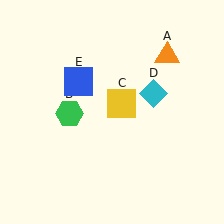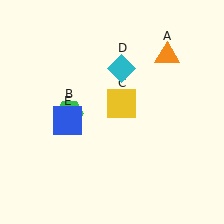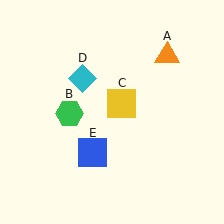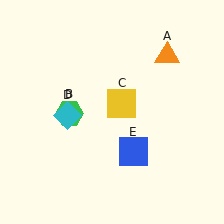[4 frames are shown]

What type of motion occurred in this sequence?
The cyan diamond (object D), blue square (object E) rotated counterclockwise around the center of the scene.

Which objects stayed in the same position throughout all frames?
Orange triangle (object A) and green hexagon (object B) and yellow square (object C) remained stationary.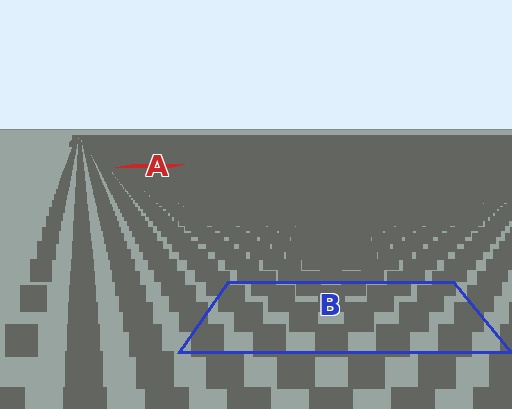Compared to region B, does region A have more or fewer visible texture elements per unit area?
Region A has more texture elements per unit area — they are packed more densely because it is farther away.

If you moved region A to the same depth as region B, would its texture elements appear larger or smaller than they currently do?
They would appear larger. At a closer depth, the same texture elements are projected at a bigger on-screen size.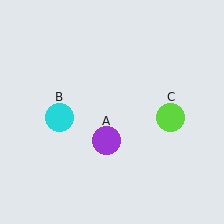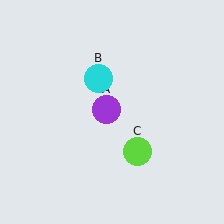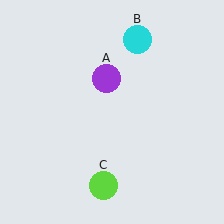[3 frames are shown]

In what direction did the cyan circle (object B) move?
The cyan circle (object B) moved up and to the right.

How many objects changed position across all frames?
3 objects changed position: purple circle (object A), cyan circle (object B), lime circle (object C).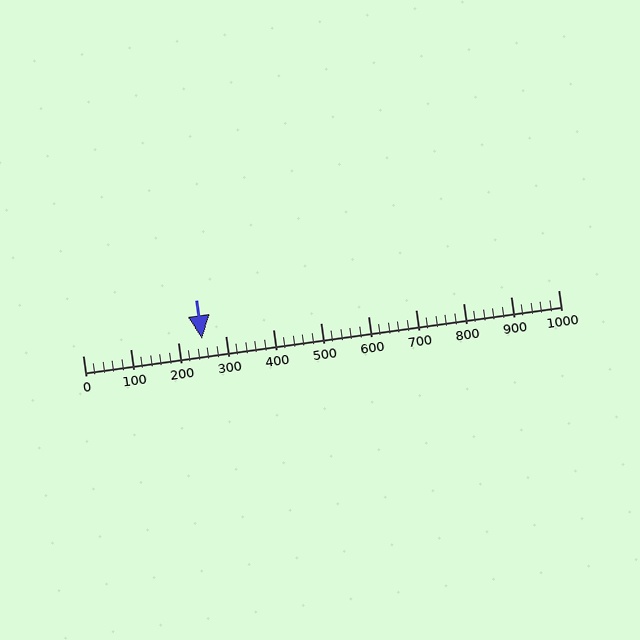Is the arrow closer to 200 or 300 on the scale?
The arrow is closer to 300.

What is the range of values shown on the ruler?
The ruler shows values from 0 to 1000.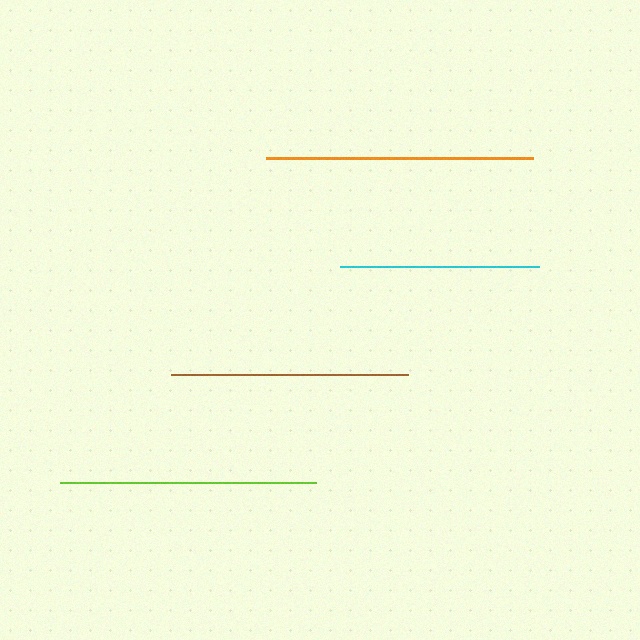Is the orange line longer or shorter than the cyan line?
The orange line is longer than the cyan line.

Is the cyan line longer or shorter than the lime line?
The lime line is longer than the cyan line.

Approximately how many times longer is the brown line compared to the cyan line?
The brown line is approximately 1.2 times the length of the cyan line.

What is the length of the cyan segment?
The cyan segment is approximately 199 pixels long.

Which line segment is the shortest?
The cyan line is the shortest at approximately 199 pixels.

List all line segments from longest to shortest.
From longest to shortest: orange, lime, brown, cyan.